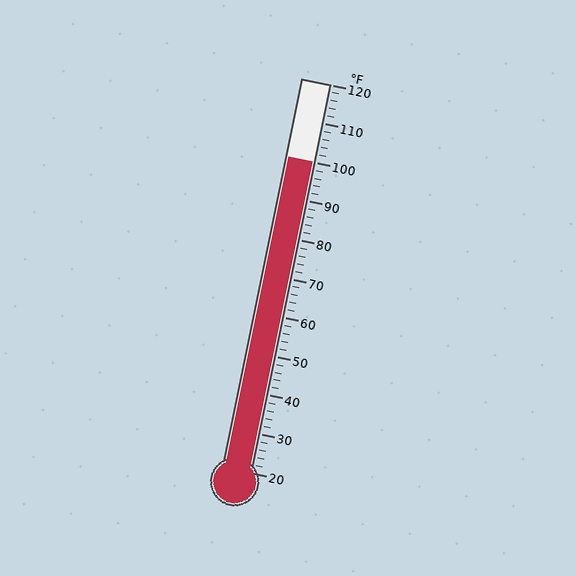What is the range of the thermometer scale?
The thermometer scale ranges from 20°F to 120°F.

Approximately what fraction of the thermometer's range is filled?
The thermometer is filled to approximately 80% of its range.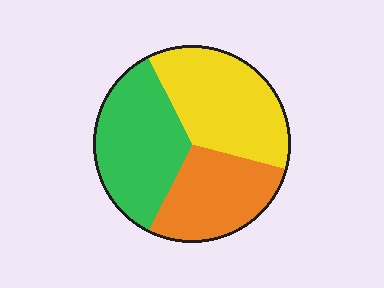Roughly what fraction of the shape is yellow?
Yellow covers about 35% of the shape.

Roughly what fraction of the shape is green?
Green takes up between a third and a half of the shape.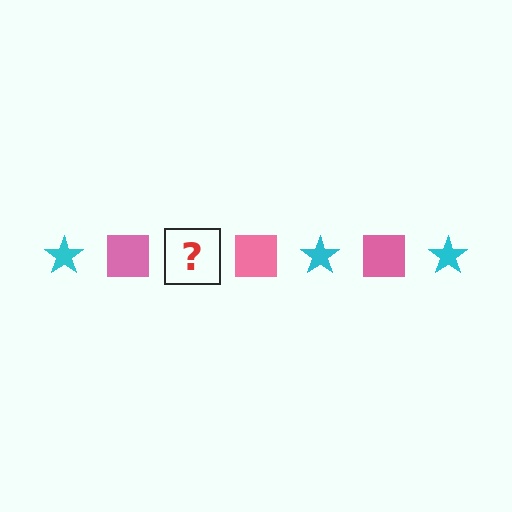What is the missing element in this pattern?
The missing element is a cyan star.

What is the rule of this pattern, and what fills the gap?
The rule is that the pattern alternates between cyan star and pink square. The gap should be filled with a cyan star.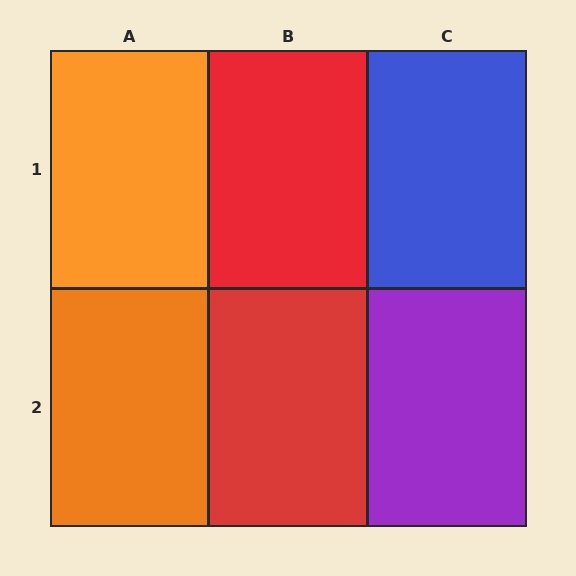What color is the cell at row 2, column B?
Red.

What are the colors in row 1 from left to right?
Orange, red, blue.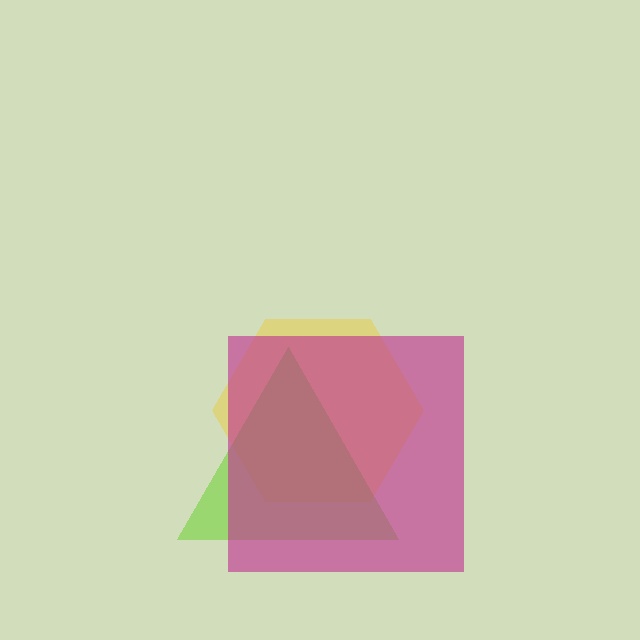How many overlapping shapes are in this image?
There are 3 overlapping shapes in the image.